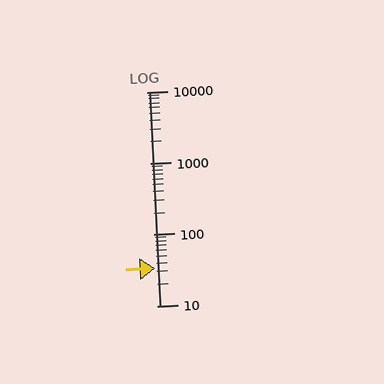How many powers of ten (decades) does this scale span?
The scale spans 3 decades, from 10 to 10000.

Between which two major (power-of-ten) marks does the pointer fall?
The pointer is between 10 and 100.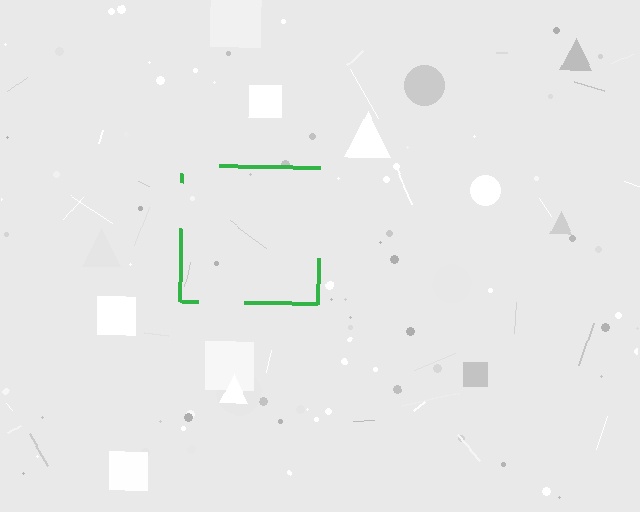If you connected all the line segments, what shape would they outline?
They would outline a square.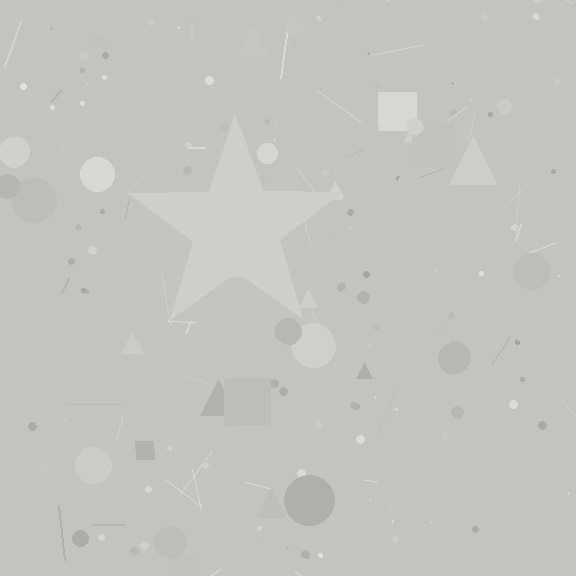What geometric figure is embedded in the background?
A star is embedded in the background.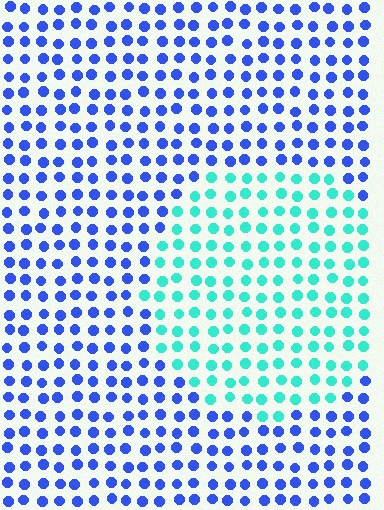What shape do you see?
I see a circle.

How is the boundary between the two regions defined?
The boundary is defined purely by a slight shift in hue (about 60 degrees). Spacing, size, and orientation are identical on both sides.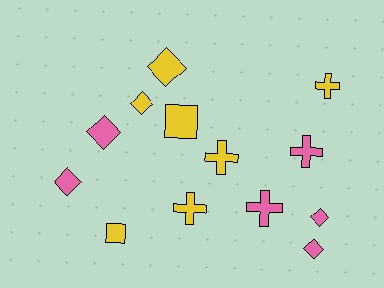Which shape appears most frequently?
Diamond, with 6 objects.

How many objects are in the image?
There are 13 objects.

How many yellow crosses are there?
There are 3 yellow crosses.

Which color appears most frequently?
Yellow, with 7 objects.